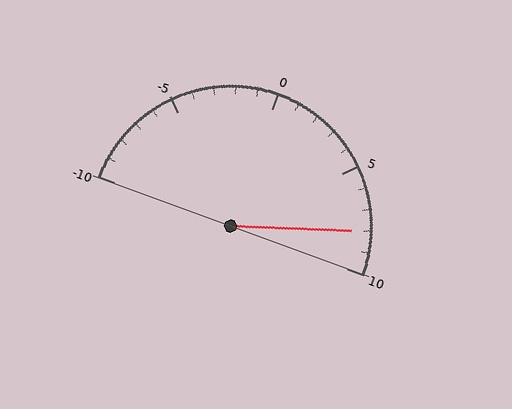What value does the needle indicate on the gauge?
The needle indicates approximately 8.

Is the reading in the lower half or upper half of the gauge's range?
The reading is in the upper half of the range (-10 to 10).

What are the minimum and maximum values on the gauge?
The gauge ranges from -10 to 10.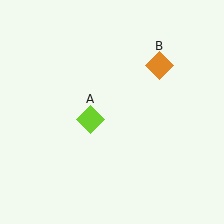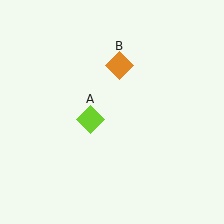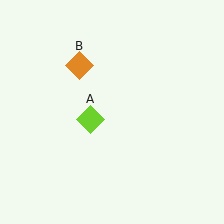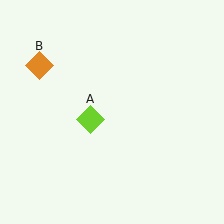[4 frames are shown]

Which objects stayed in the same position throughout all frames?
Lime diamond (object A) remained stationary.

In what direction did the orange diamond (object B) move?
The orange diamond (object B) moved left.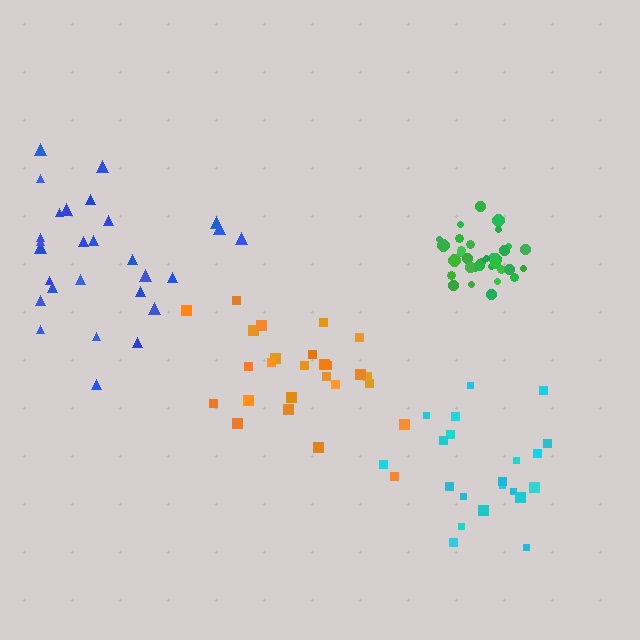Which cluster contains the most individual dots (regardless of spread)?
Green (33).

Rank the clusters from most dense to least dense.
green, orange, blue, cyan.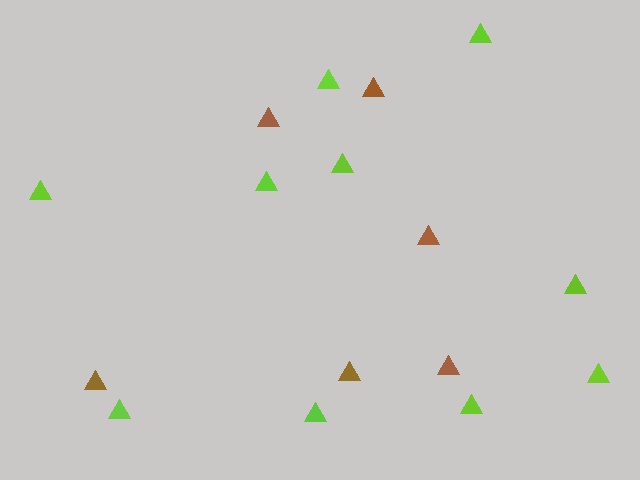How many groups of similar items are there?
There are 2 groups: one group of brown triangles (6) and one group of lime triangles (10).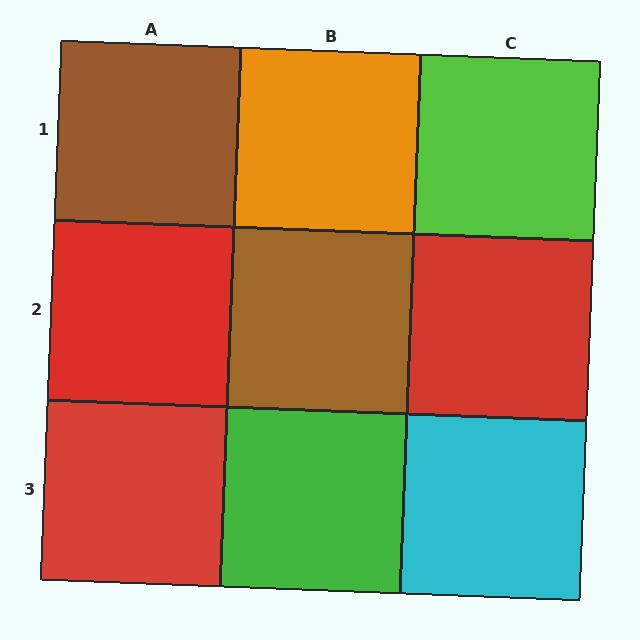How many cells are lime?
1 cell is lime.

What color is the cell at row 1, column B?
Orange.